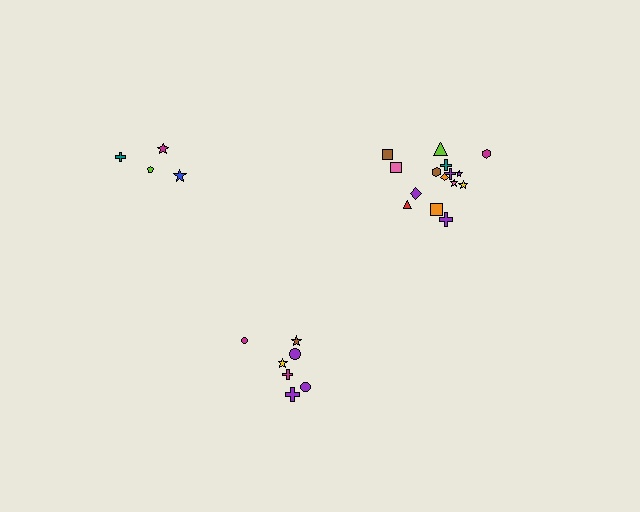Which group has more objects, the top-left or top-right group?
The top-right group.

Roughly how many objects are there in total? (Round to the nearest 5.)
Roughly 25 objects in total.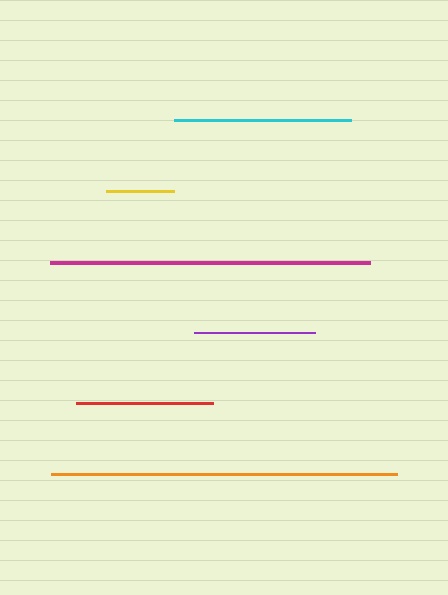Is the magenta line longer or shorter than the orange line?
The orange line is longer than the magenta line.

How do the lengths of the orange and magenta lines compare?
The orange and magenta lines are approximately the same length.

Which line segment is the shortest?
The yellow line is the shortest at approximately 68 pixels.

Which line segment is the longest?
The orange line is the longest at approximately 346 pixels.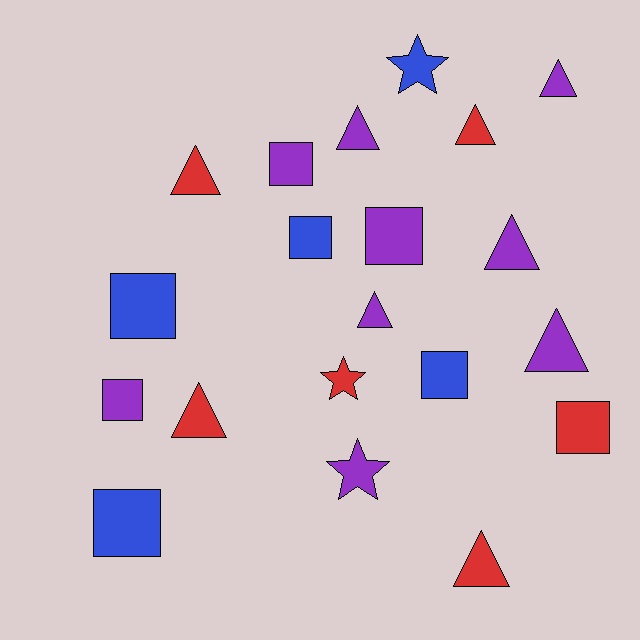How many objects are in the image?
There are 20 objects.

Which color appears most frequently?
Purple, with 9 objects.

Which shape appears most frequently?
Triangle, with 9 objects.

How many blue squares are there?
There are 4 blue squares.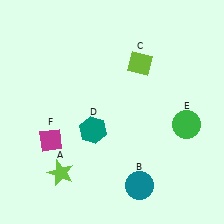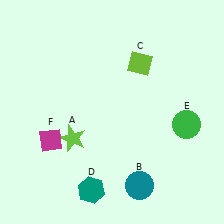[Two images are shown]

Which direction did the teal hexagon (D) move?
The teal hexagon (D) moved down.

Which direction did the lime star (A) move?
The lime star (A) moved up.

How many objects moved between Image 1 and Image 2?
2 objects moved between the two images.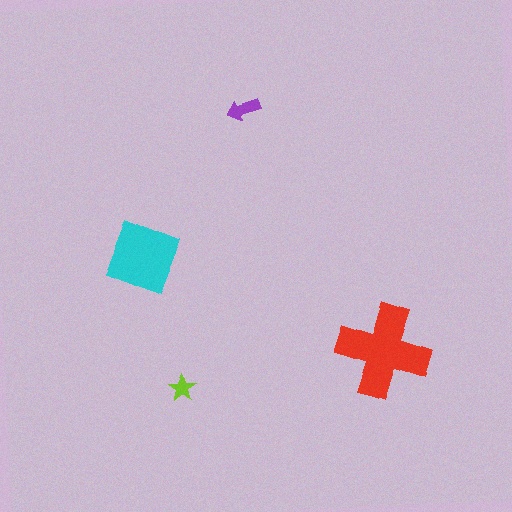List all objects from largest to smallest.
The red cross, the cyan diamond, the purple arrow, the lime star.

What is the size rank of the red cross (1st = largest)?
1st.